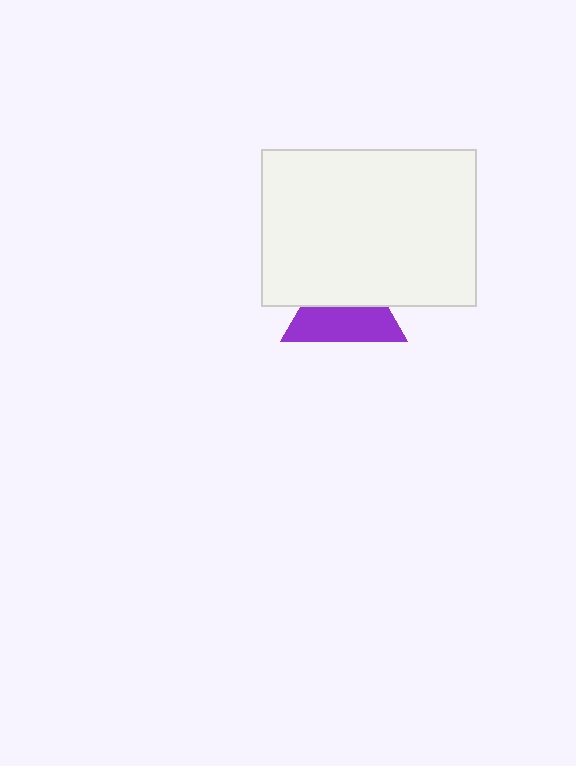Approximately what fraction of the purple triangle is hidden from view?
Roughly 48% of the purple triangle is hidden behind the white rectangle.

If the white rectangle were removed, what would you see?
You would see the complete purple triangle.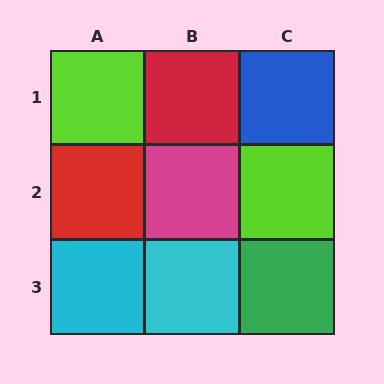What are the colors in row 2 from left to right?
Red, magenta, lime.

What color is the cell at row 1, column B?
Red.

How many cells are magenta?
1 cell is magenta.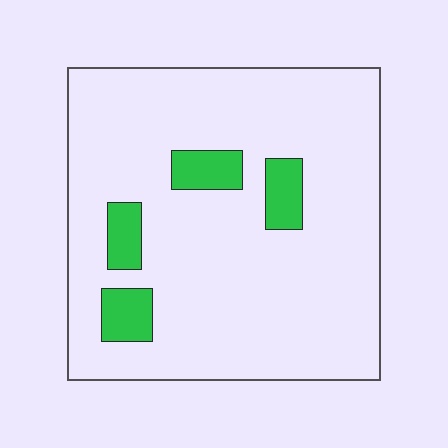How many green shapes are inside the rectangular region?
4.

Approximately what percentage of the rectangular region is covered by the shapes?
Approximately 10%.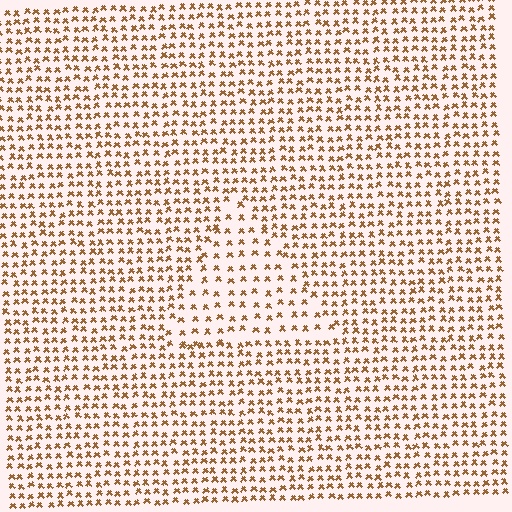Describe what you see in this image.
The image contains small brown elements arranged at two different densities. A triangle-shaped region is visible where the elements are less densely packed than the surrounding area.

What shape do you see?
I see a triangle.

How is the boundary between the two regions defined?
The boundary is defined by a change in element density (approximately 1.6x ratio). All elements are the same color, size, and shape.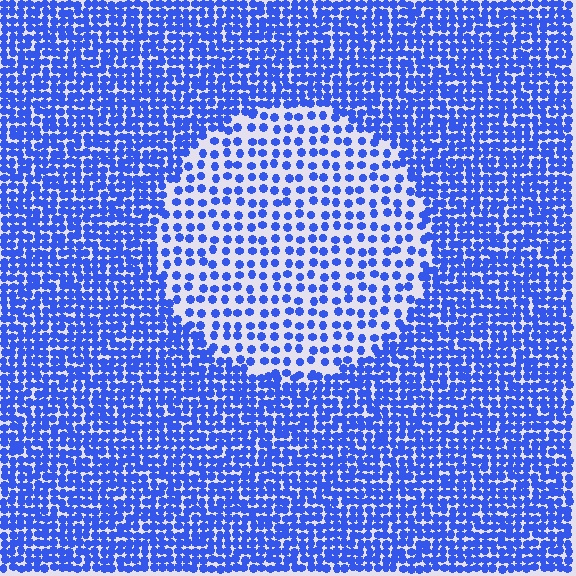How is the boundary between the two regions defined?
The boundary is defined by a change in element density (approximately 2.2x ratio). All elements are the same color, size, and shape.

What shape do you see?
I see a circle.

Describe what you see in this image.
The image contains small blue elements arranged at two different densities. A circle-shaped region is visible where the elements are less densely packed than the surrounding area.